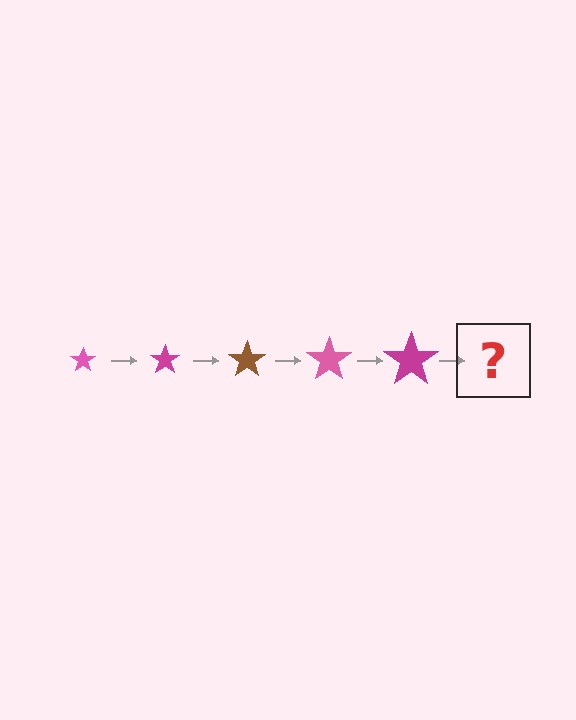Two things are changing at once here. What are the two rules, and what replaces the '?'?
The two rules are that the star grows larger each step and the color cycles through pink, magenta, and brown. The '?' should be a brown star, larger than the previous one.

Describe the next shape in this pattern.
It should be a brown star, larger than the previous one.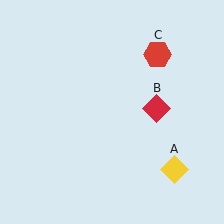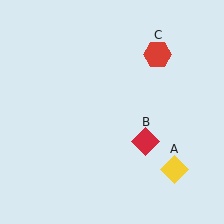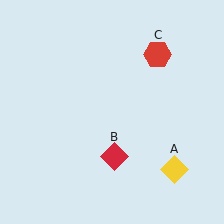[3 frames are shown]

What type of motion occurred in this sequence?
The red diamond (object B) rotated clockwise around the center of the scene.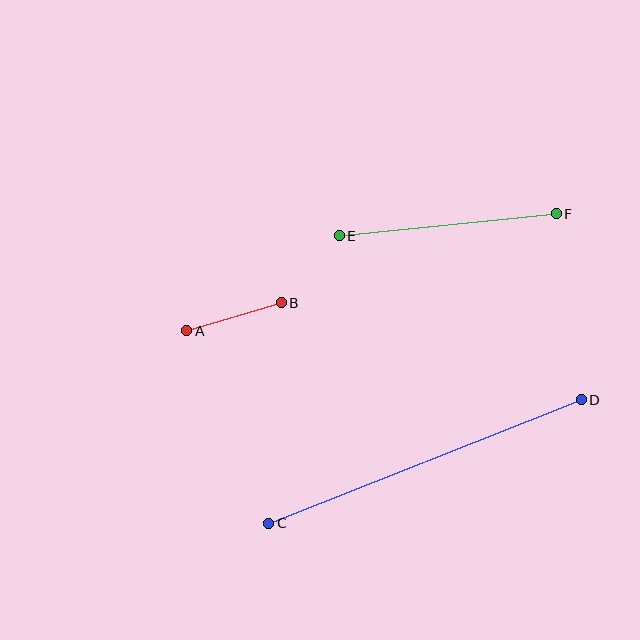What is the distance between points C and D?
The distance is approximately 336 pixels.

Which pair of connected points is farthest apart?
Points C and D are farthest apart.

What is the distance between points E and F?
The distance is approximately 218 pixels.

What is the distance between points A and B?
The distance is approximately 98 pixels.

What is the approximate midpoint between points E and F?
The midpoint is at approximately (448, 225) pixels.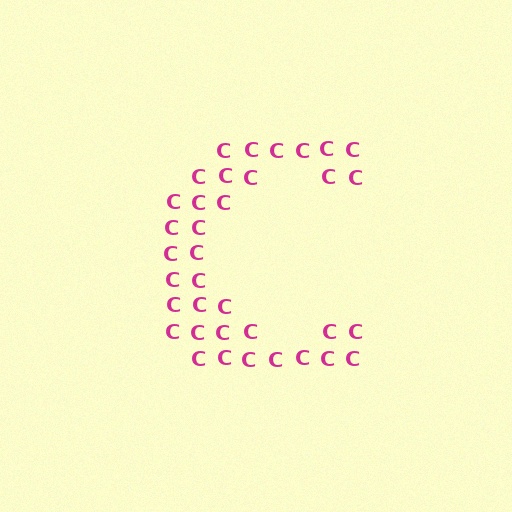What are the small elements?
The small elements are letter C's.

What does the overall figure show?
The overall figure shows the letter C.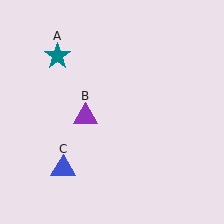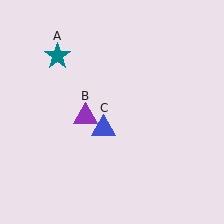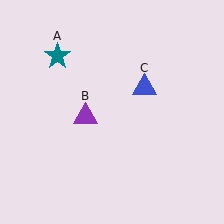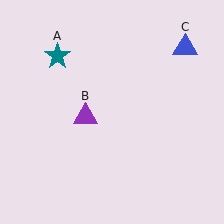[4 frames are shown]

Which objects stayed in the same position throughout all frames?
Teal star (object A) and purple triangle (object B) remained stationary.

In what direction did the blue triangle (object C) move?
The blue triangle (object C) moved up and to the right.